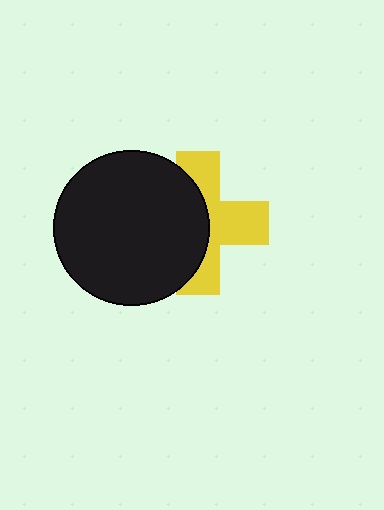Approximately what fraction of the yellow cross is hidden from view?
Roughly 50% of the yellow cross is hidden behind the black circle.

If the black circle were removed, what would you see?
You would see the complete yellow cross.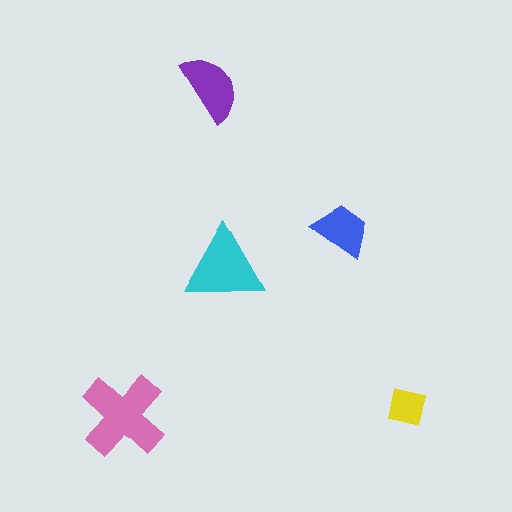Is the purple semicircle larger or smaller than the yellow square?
Larger.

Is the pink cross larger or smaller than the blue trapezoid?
Larger.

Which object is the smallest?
The yellow square.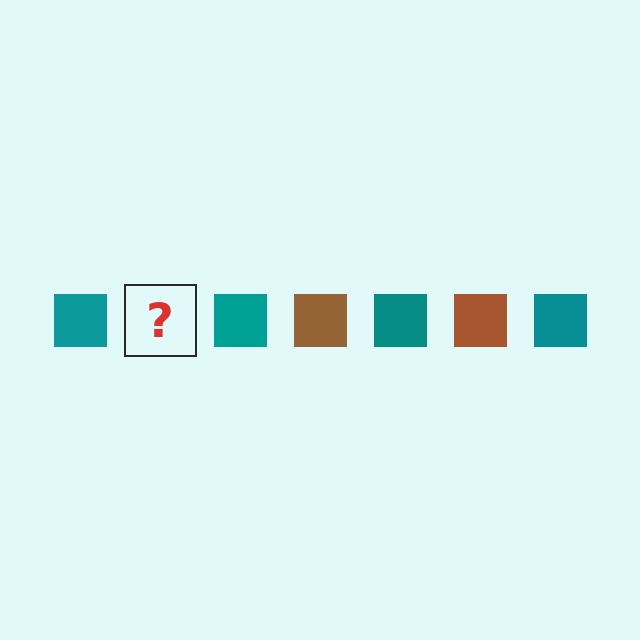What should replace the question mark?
The question mark should be replaced with a brown square.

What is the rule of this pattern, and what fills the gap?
The rule is that the pattern cycles through teal, brown squares. The gap should be filled with a brown square.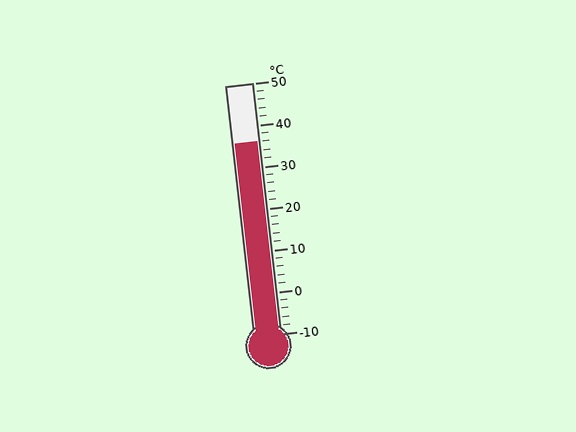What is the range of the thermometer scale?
The thermometer scale ranges from -10°C to 50°C.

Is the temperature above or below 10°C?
The temperature is above 10°C.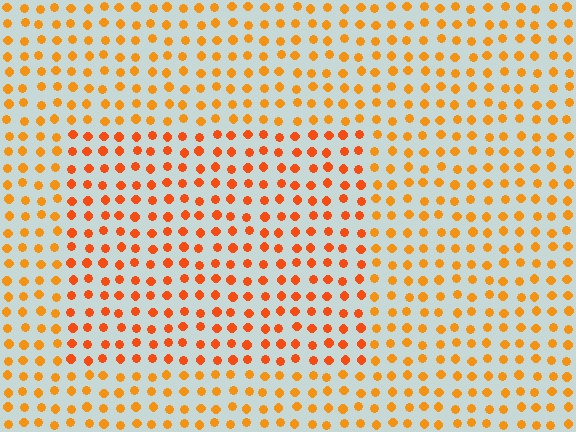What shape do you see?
I see a rectangle.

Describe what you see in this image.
The image is filled with small orange elements in a uniform arrangement. A rectangle-shaped region is visible where the elements are tinted to a slightly different hue, forming a subtle color boundary.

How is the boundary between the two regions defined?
The boundary is defined purely by a slight shift in hue (about 19 degrees). Spacing, size, and orientation are identical on both sides.